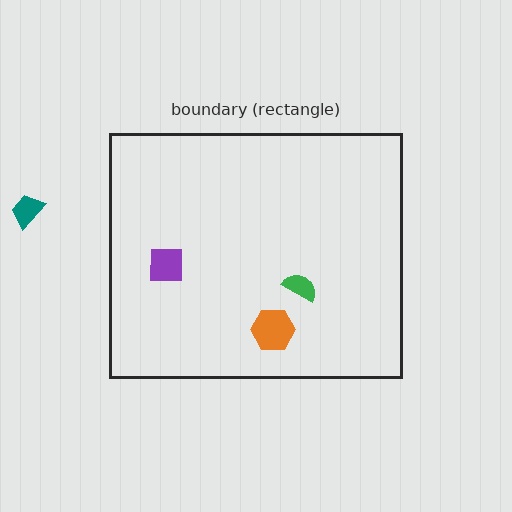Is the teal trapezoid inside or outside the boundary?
Outside.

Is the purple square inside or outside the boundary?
Inside.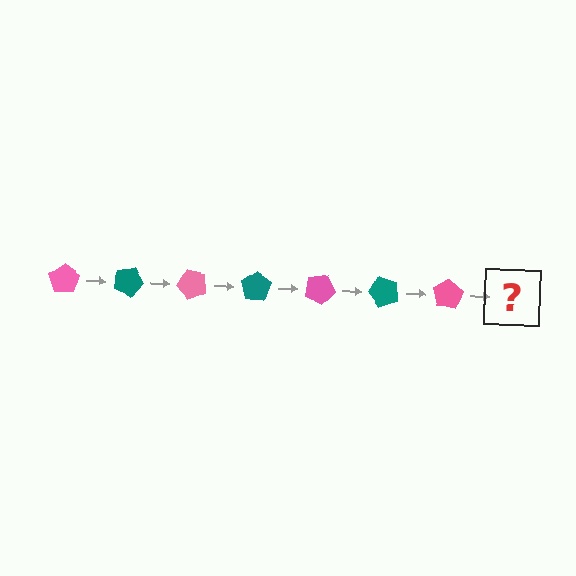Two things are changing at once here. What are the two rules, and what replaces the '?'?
The two rules are that it rotates 25 degrees each step and the color cycles through pink and teal. The '?' should be a teal pentagon, rotated 175 degrees from the start.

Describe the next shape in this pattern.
It should be a teal pentagon, rotated 175 degrees from the start.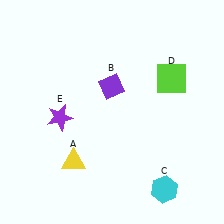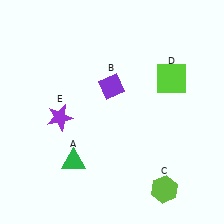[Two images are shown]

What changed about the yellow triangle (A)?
In Image 1, A is yellow. In Image 2, it changed to green.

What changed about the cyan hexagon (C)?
In Image 1, C is cyan. In Image 2, it changed to lime.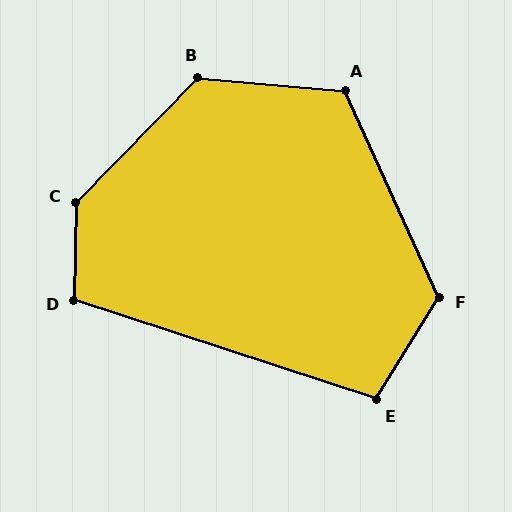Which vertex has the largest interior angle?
C, at approximately 137 degrees.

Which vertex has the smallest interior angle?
E, at approximately 103 degrees.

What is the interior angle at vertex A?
Approximately 119 degrees (obtuse).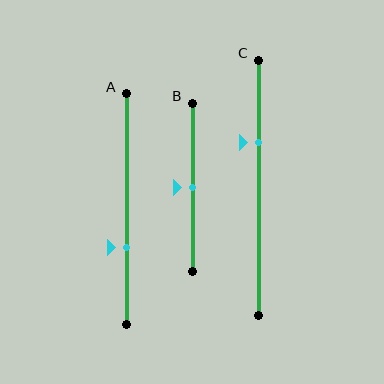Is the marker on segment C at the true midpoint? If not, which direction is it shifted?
No, the marker on segment C is shifted upward by about 18% of the segment length.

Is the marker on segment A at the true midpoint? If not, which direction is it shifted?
No, the marker on segment A is shifted downward by about 17% of the segment length.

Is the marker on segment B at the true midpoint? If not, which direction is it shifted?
Yes, the marker on segment B is at the true midpoint.